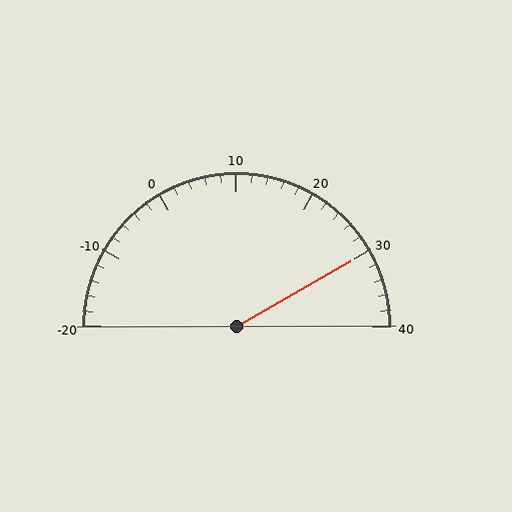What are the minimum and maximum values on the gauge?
The gauge ranges from -20 to 40.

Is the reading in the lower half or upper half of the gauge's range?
The reading is in the upper half of the range (-20 to 40).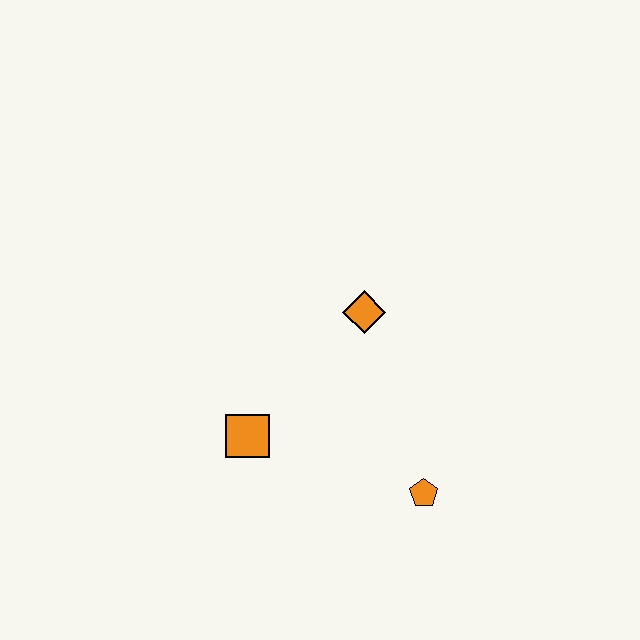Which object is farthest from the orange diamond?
The orange pentagon is farthest from the orange diamond.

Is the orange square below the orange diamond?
Yes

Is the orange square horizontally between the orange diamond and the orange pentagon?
No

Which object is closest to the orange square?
The orange diamond is closest to the orange square.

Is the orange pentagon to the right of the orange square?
Yes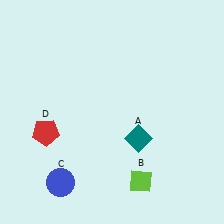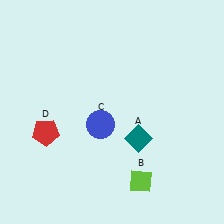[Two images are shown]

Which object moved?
The blue circle (C) moved up.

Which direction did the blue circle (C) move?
The blue circle (C) moved up.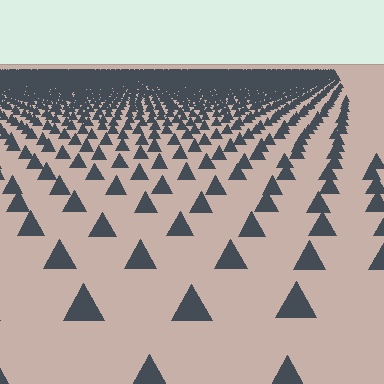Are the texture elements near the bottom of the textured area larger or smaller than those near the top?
Larger. Near the bottom, elements are closer to the viewer and appear at a bigger on-screen size.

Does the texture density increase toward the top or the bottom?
Density increases toward the top.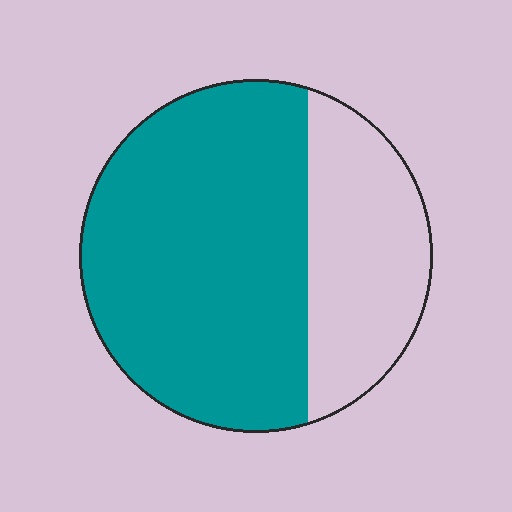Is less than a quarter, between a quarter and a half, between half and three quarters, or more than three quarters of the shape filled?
Between half and three quarters.